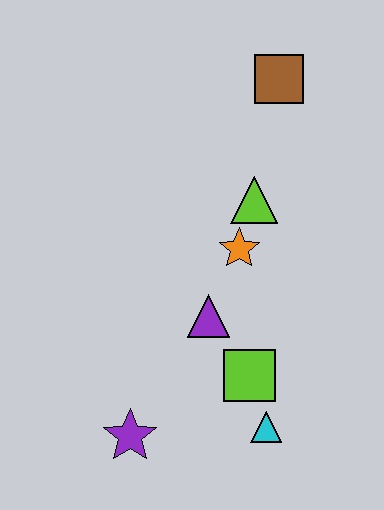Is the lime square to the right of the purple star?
Yes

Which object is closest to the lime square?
The cyan triangle is closest to the lime square.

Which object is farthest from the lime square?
The brown square is farthest from the lime square.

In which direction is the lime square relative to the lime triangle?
The lime square is below the lime triangle.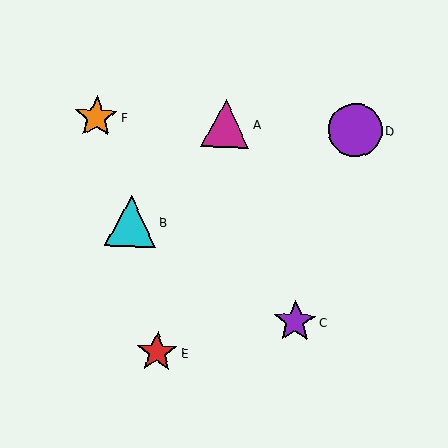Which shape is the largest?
The purple circle (labeled D) is the largest.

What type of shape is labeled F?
Shape F is an orange star.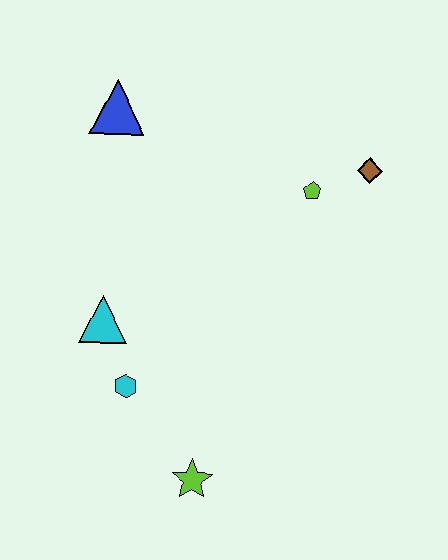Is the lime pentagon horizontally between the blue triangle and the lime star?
No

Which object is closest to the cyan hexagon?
The cyan triangle is closest to the cyan hexagon.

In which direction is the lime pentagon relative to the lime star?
The lime pentagon is above the lime star.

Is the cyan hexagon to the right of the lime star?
No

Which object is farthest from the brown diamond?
The lime star is farthest from the brown diamond.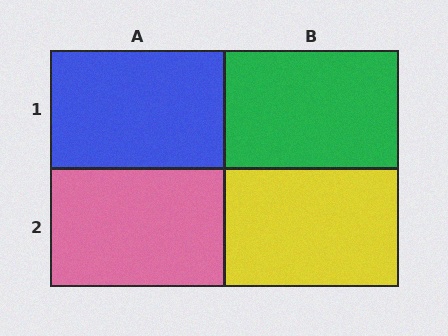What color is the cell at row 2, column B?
Yellow.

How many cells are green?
1 cell is green.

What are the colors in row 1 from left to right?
Blue, green.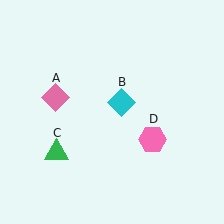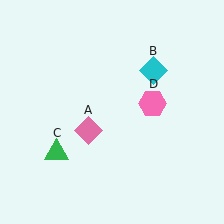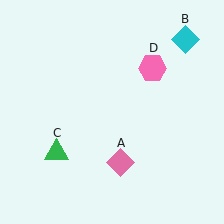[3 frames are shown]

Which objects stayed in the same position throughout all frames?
Green triangle (object C) remained stationary.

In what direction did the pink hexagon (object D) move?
The pink hexagon (object D) moved up.